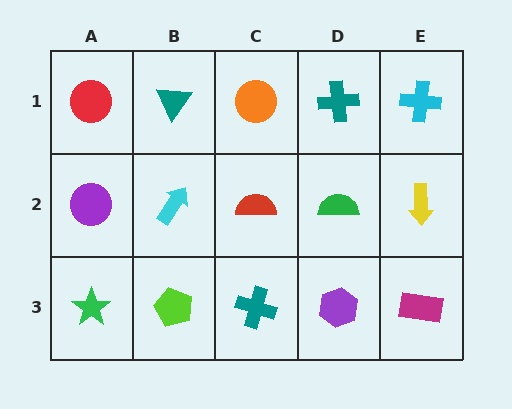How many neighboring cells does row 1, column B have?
3.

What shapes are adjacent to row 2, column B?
A teal triangle (row 1, column B), a lime pentagon (row 3, column B), a purple circle (row 2, column A), a red semicircle (row 2, column C).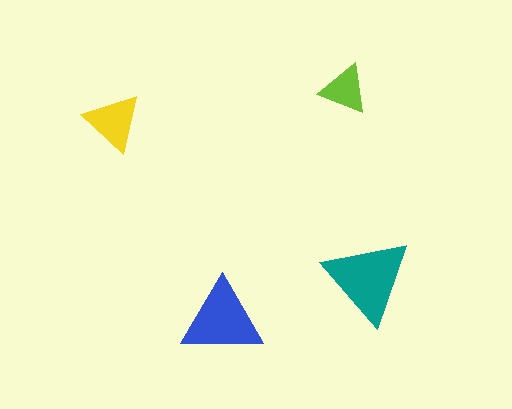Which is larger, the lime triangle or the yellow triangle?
The yellow one.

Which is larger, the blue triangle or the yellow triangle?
The blue one.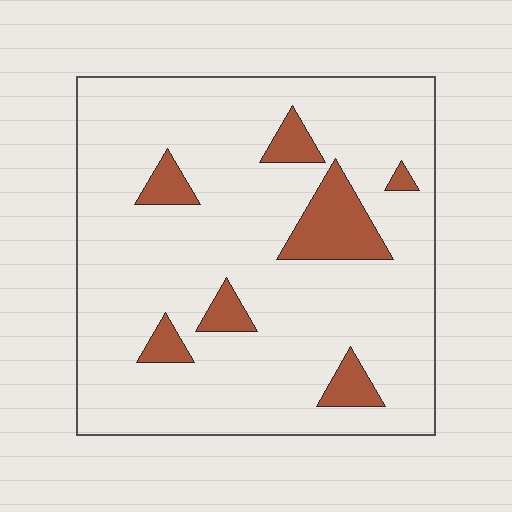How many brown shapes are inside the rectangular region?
7.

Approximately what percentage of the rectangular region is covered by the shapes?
Approximately 10%.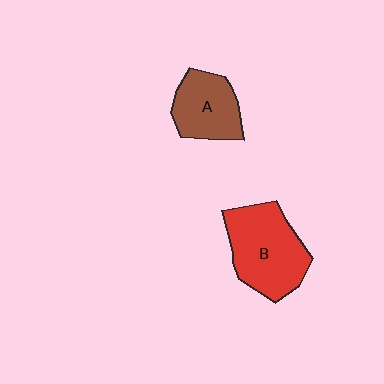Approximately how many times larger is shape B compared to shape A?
Approximately 1.5 times.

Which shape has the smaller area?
Shape A (brown).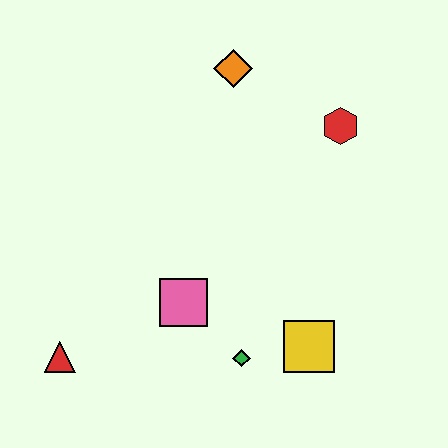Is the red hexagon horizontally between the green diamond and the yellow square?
No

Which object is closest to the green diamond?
The yellow square is closest to the green diamond.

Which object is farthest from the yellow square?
The orange diamond is farthest from the yellow square.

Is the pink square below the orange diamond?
Yes